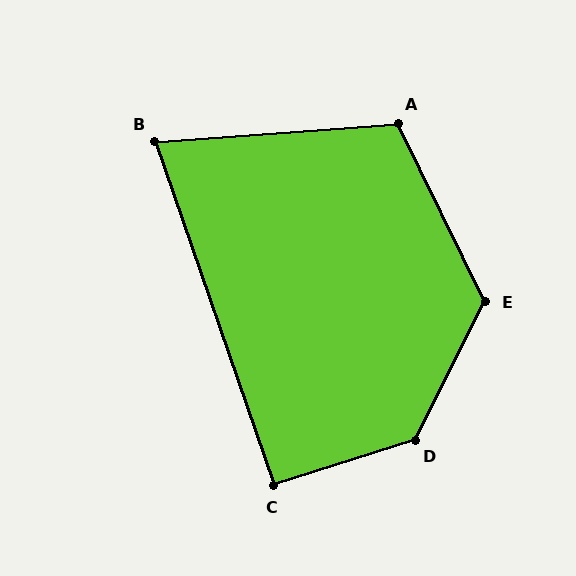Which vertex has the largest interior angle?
D, at approximately 135 degrees.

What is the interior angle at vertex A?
Approximately 112 degrees (obtuse).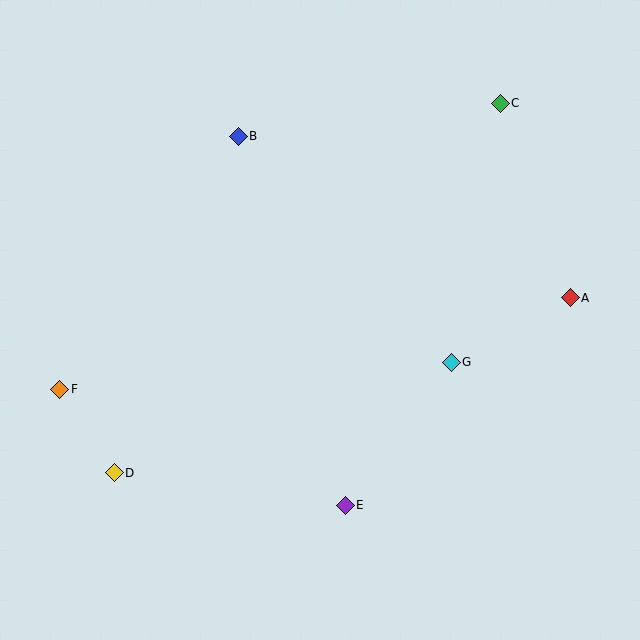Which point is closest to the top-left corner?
Point B is closest to the top-left corner.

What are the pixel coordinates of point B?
Point B is at (238, 136).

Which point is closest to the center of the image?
Point G at (451, 362) is closest to the center.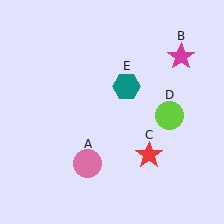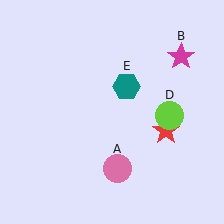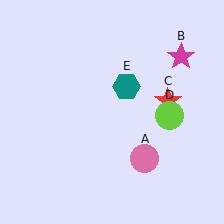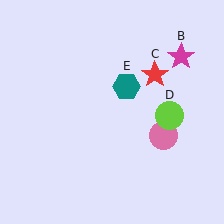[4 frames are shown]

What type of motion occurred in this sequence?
The pink circle (object A), red star (object C) rotated counterclockwise around the center of the scene.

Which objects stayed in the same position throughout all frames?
Magenta star (object B) and lime circle (object D) and teal hexagon (object E) remained stationary.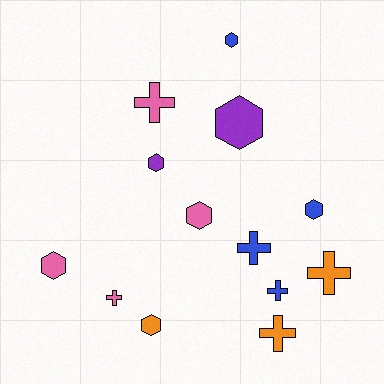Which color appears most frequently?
Blue, with 4 objects.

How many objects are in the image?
There are 13 objects.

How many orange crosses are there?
There are 2 orange crosses.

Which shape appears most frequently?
Hexagon, with 7 objects.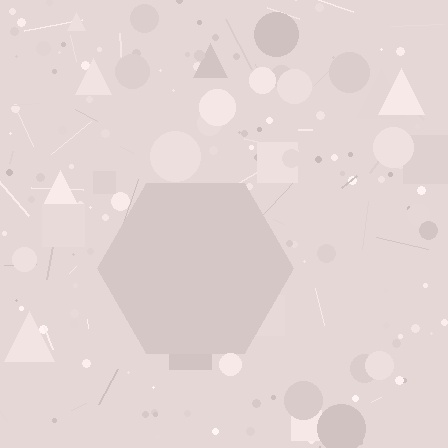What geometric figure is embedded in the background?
A hexagon is embedded in the background.